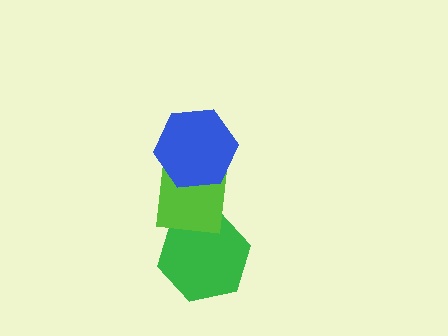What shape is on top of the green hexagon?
The lime square is on top of the green hexagon.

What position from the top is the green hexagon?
The green hexagon is 3rd from the top.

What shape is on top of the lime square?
The blue hexagon is on top of the lime square.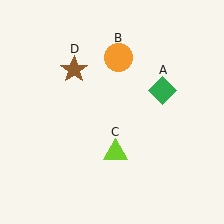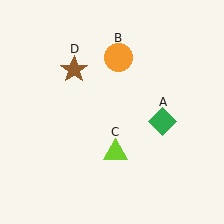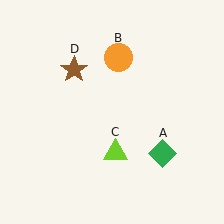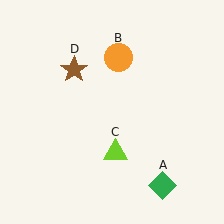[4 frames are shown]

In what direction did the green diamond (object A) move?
The green diamond (object A) moved down.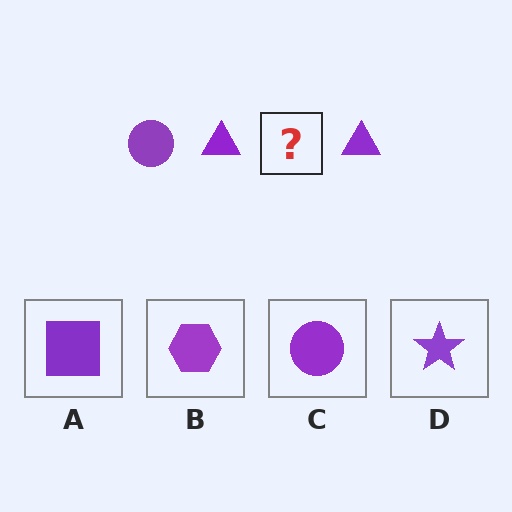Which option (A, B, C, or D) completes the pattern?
C.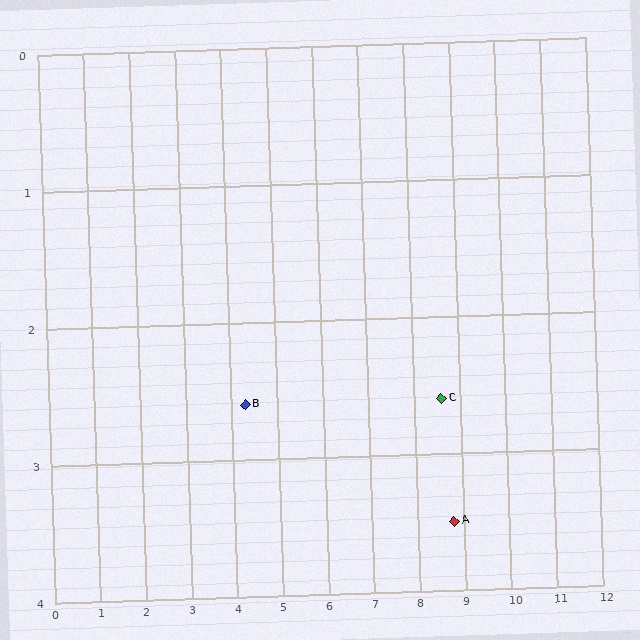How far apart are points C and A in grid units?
Points C and A are about 0.9 grid units apart.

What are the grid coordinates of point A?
Point A is at approximately (8.8, 3.5).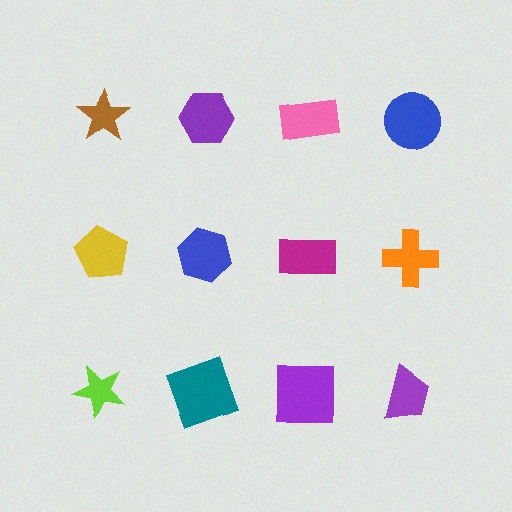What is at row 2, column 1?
A yellow pentagon.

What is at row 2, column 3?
A magenta rectangle.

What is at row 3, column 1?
A lime star.